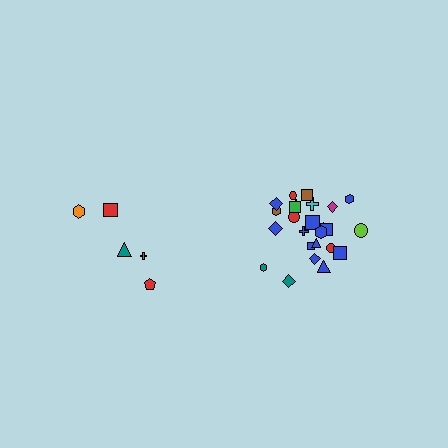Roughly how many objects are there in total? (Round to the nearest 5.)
Roughly 30 objects in total.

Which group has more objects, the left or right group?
The right group.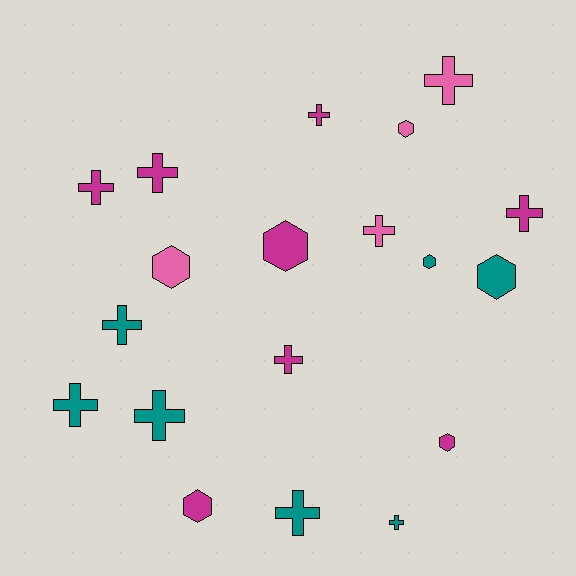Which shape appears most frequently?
Cross, with 12 objects.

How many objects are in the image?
There are 19 objects.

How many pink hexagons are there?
There are 2 pink hexagons.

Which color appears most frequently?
Magenta, with 8 objects.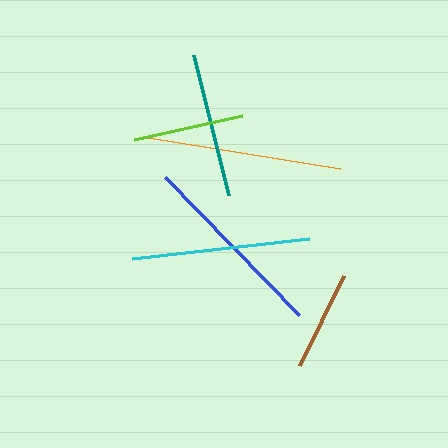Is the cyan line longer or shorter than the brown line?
The cyan line is longer than the brown line.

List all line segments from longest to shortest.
From longest to shortest: orange, blue, cyan, teal, lime, brown.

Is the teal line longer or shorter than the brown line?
The teal line is longer than the brown line.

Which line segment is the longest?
The orange line is the longest at approximately 194 pixels.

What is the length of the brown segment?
The brown segment is approximately 100 pixels long.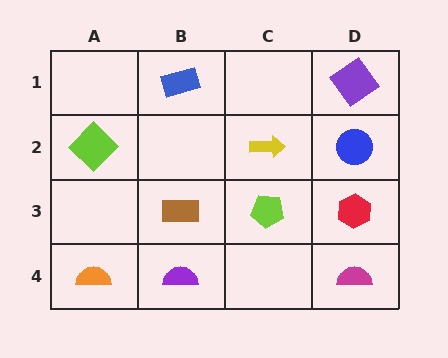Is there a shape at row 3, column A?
No, that cell is empty.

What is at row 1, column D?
A purple diamond.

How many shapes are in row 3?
3 shapes.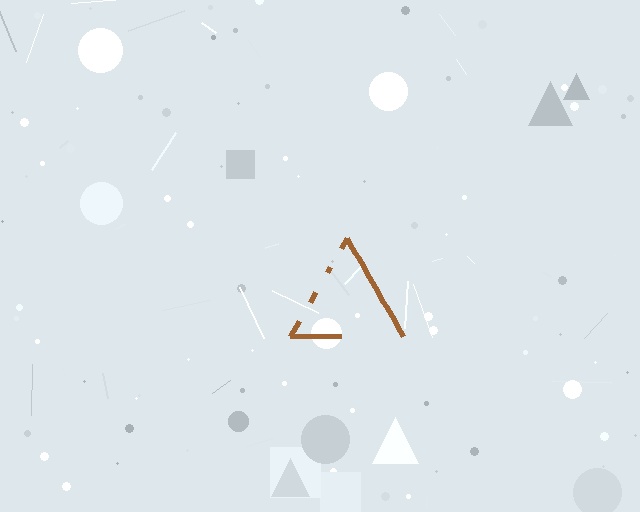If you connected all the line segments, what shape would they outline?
They would outline a triangle.